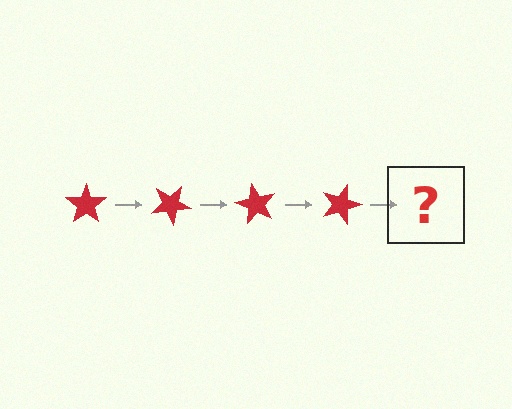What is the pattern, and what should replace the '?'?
The pattern is that the star rotates 30 degrees each step. The '?' should be a red star rotated 120 degrees.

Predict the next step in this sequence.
The next step is a red star rotated 120 degrees.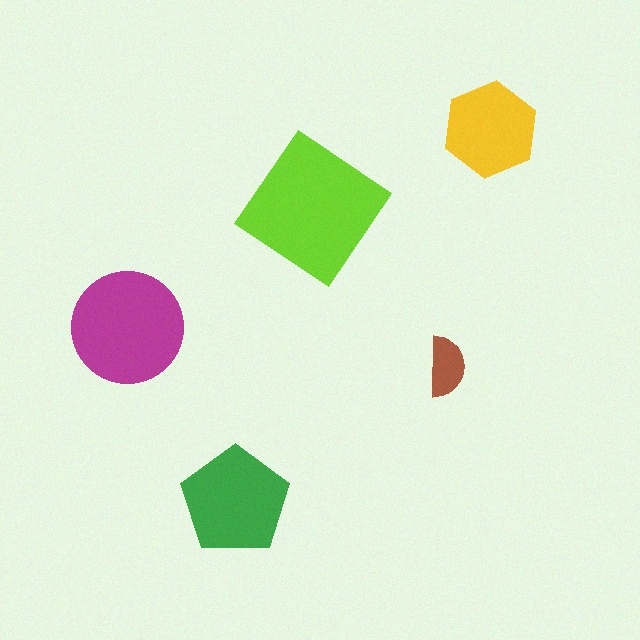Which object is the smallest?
The brown semicircle.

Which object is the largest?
The lime diamond.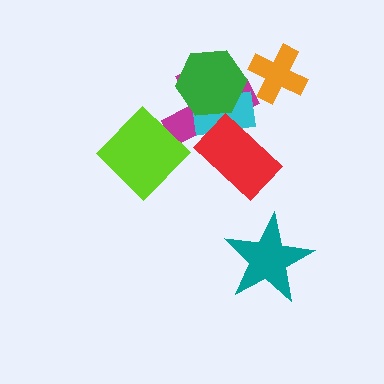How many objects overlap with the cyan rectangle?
3 objects overlap with the cyan rectangle.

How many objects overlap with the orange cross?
0 objects overlap with the orange cross.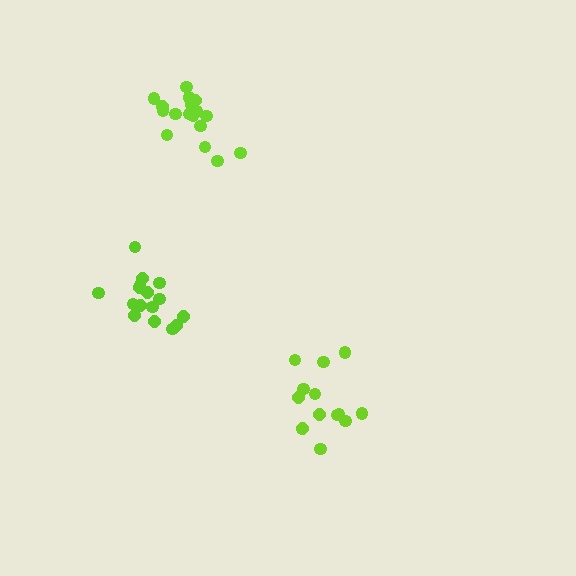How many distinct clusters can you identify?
There are 3 distinct clusters.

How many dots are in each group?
Group 1: 14 dots, Group 2: 18 dots, Group 3: 16 dots (48 total).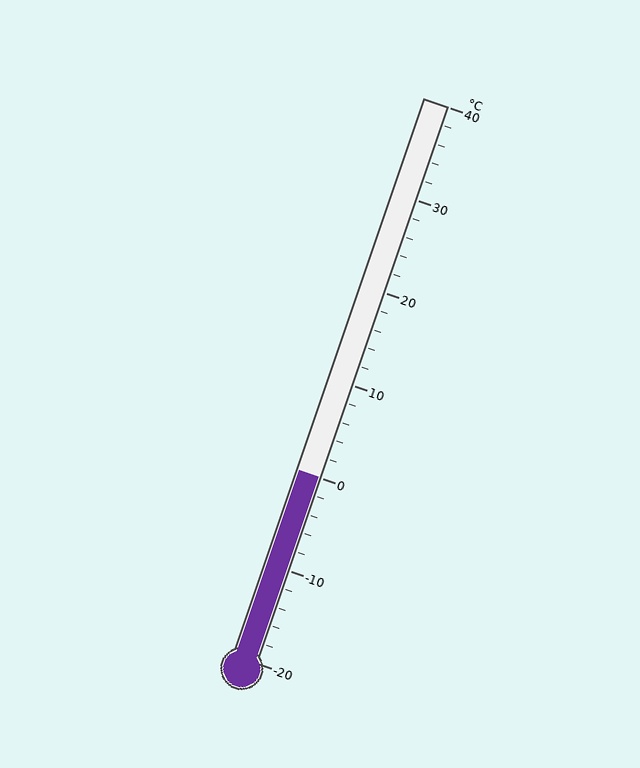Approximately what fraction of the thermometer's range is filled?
The thermometer is filled to approximately 35% of its range.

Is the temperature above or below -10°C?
The temperature is above -10°C.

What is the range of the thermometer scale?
The thermometer scale ranges from -20°C to 40°C.